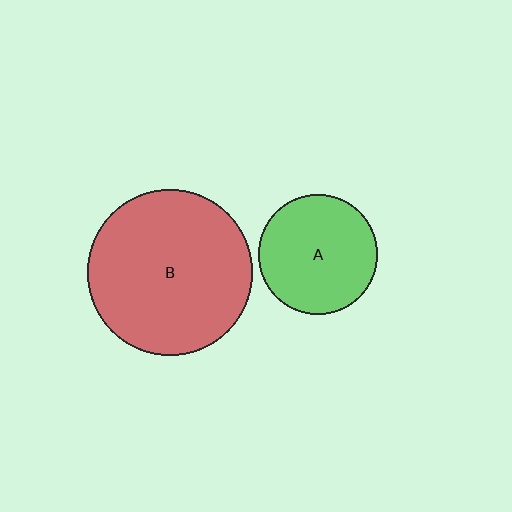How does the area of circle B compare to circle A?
Approximately 1.9 times.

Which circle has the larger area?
Circle B (red).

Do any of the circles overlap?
No, none of the circles overlap.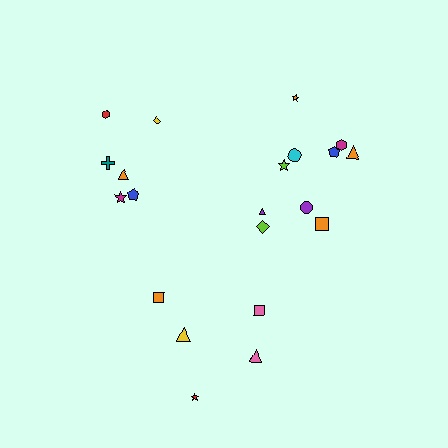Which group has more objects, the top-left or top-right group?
The top-right group.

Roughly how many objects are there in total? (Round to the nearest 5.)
Roughly 20 objects in total.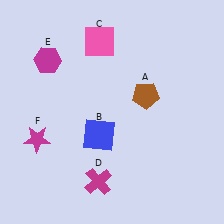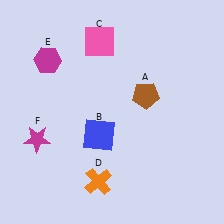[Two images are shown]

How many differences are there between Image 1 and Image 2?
There is 1 difference between the two images.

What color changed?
The cross (D) changed from magenta in Image 1 to orange in Image 2.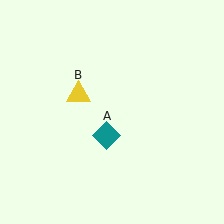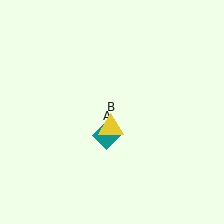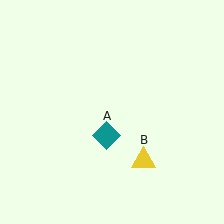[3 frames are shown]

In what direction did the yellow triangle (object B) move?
The yellow triangle (object B) moved down and to the right.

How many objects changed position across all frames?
1 object changed position: yellow triangle (object B).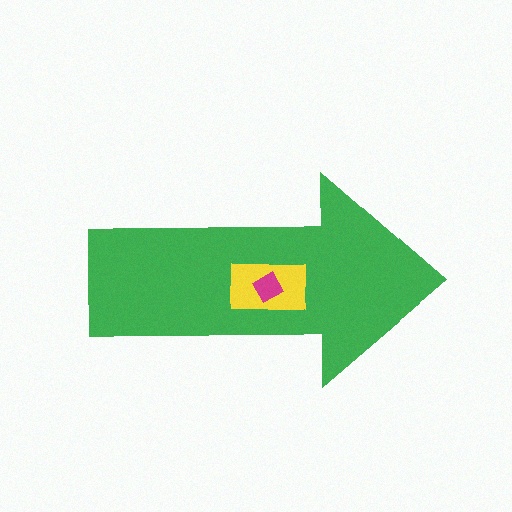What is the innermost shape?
The magenta diamond.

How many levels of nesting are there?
3.